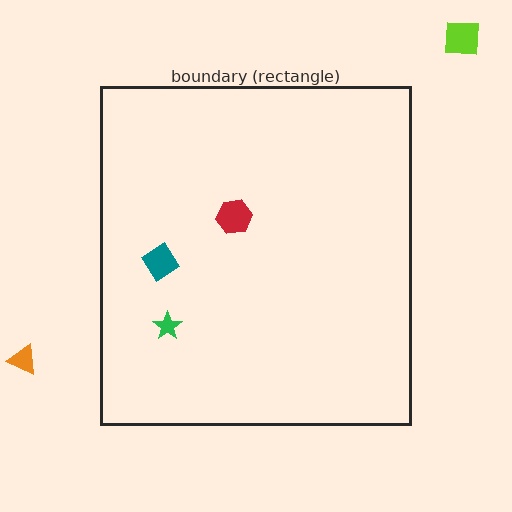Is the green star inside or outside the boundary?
Inside.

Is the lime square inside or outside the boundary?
Outside.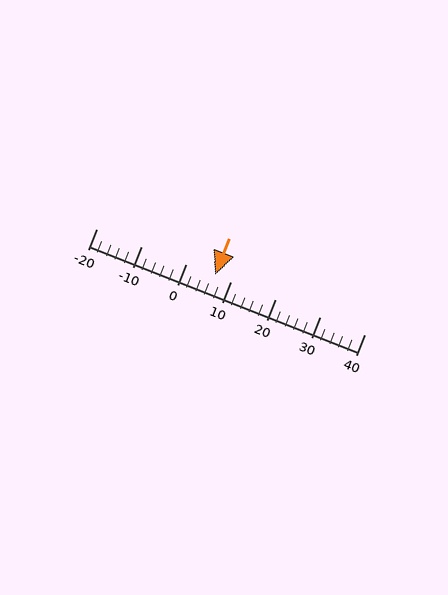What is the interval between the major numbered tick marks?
The major tick marks are spaced 10 units apart.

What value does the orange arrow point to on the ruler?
The orange arrow points to approximately 6.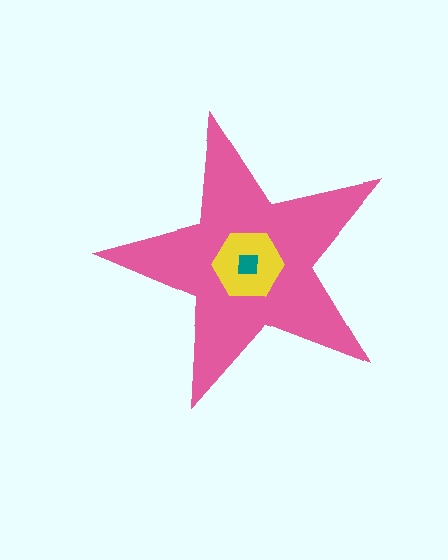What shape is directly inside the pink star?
The yellow hexagon.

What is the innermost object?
The teal square.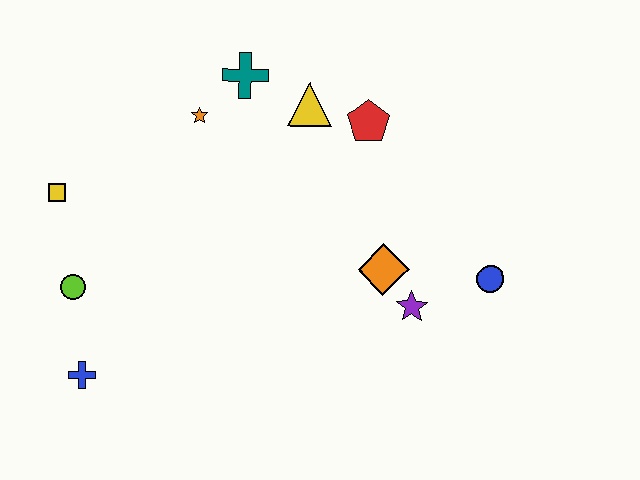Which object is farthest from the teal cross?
The blue cross is farthest from the teal cross.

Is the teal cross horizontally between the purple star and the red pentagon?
No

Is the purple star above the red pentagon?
No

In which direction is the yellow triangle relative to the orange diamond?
The yellow triangle is above the orange diamond.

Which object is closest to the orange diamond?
The purple star is closest to the orange diamond.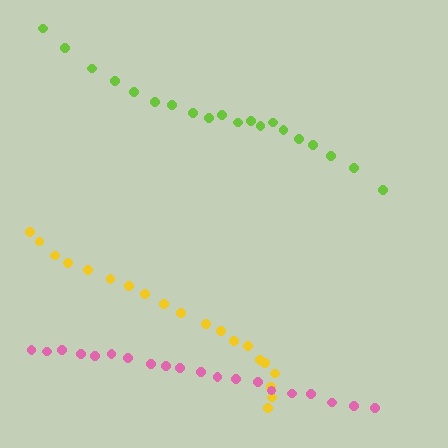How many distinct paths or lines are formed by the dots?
There are 3 distinct paths.